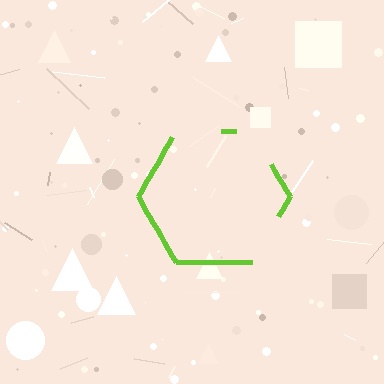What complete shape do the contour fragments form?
The contour fragments form a hexagon.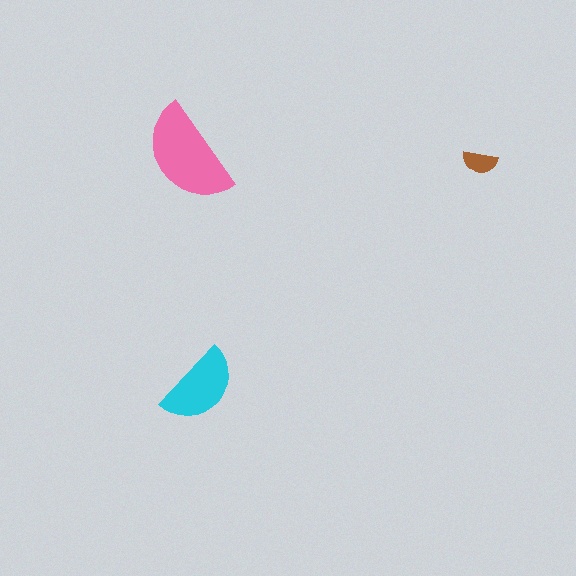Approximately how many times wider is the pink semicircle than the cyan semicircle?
About 1.5 times wider.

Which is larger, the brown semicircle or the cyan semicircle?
The cyan one.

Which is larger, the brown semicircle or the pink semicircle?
The pink one.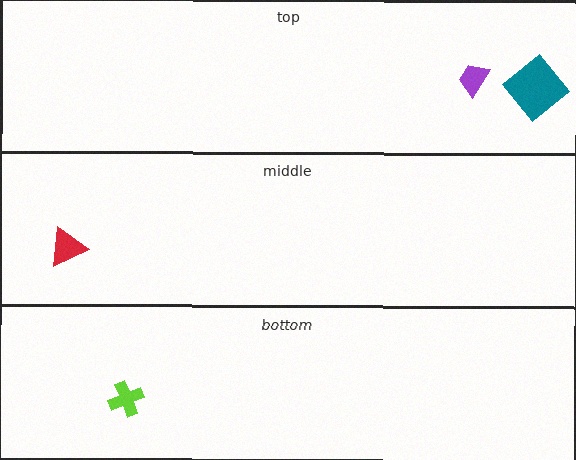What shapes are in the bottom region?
The lime cross.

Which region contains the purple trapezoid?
The top region.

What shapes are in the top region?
The purple trapezoid, the teal diamond.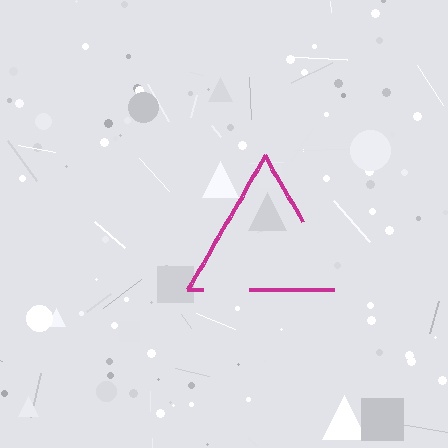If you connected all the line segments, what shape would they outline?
They would outline a triangle.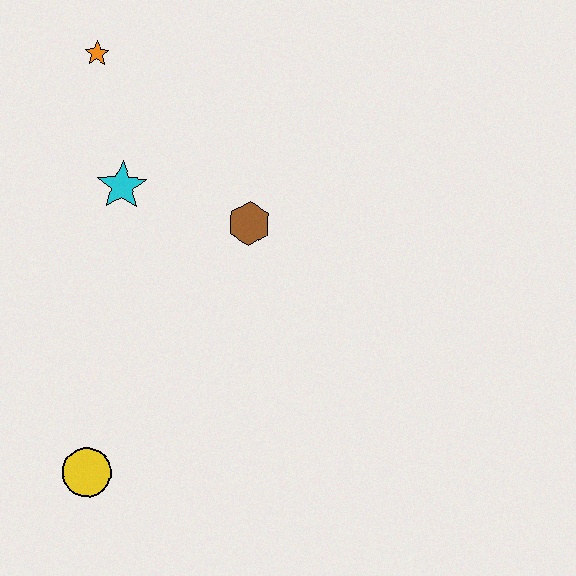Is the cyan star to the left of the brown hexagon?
Yes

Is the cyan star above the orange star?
No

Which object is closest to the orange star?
The cyan star is closest to the orange star.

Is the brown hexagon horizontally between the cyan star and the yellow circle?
No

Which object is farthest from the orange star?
The yellow circle is farthest from the orange star.